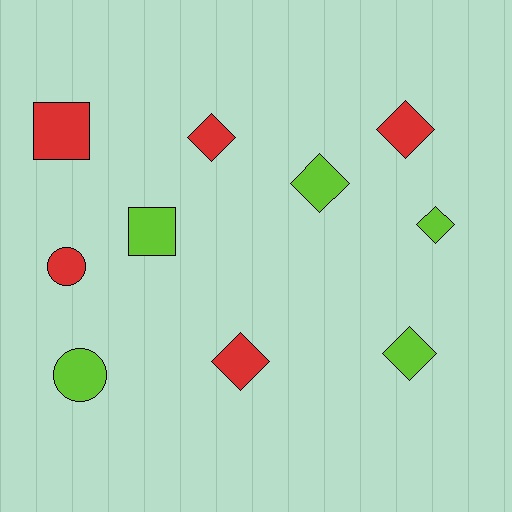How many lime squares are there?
There is 1 lime square.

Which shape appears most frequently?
Diamond, with 6 objects.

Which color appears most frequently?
Lime, with 5 objects.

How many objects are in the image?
There are 10 objects.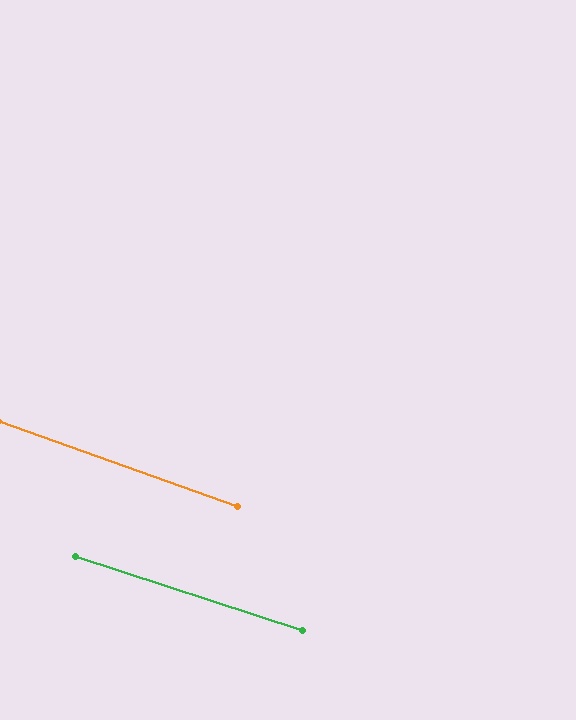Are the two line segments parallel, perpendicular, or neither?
Parallel — their directions differ by only 1.7°.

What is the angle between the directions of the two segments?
Approximately 2 degrees.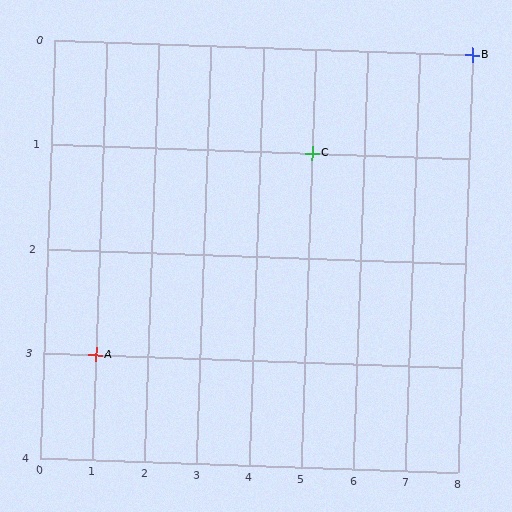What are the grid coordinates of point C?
Point C is at grid coordinates (5, 1).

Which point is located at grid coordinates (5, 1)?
Point C is at (5, 1).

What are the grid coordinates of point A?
Point A is at grid coordinates (1, 3).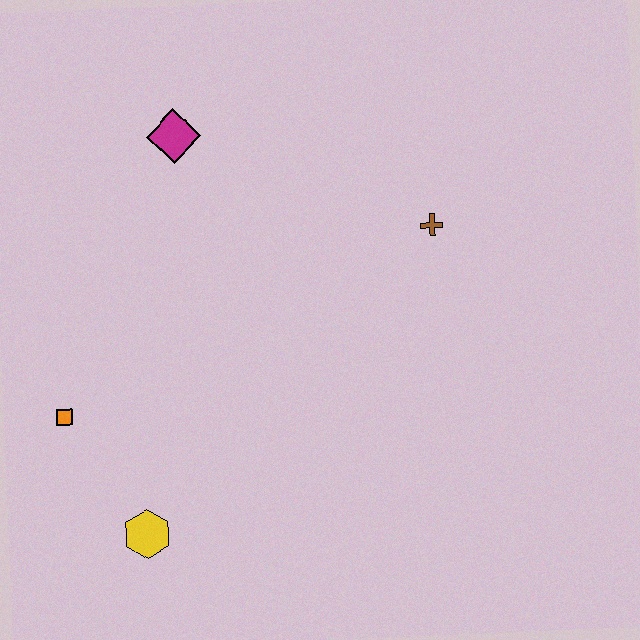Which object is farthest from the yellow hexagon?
The brown cross is farthest from the yellow hexagon.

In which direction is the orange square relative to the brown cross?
The orange square is to the left of the brown cross.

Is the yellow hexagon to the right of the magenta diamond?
No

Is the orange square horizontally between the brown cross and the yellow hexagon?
No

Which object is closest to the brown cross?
The magenta diamond is closest to the brown cross.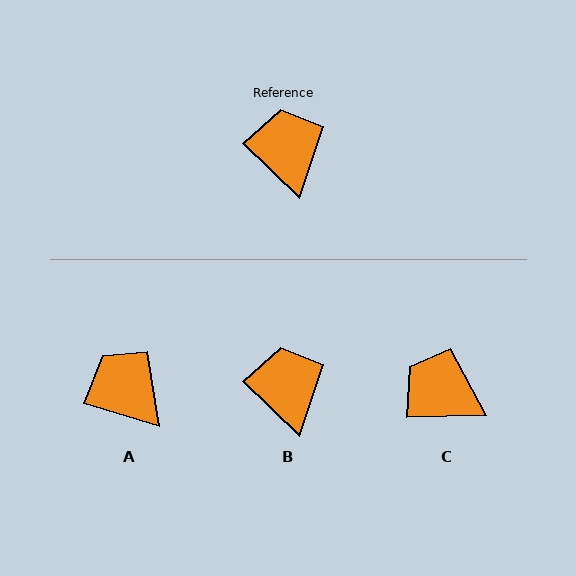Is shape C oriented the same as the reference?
No, it is off by about 46 degrees.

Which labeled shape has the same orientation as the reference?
B.